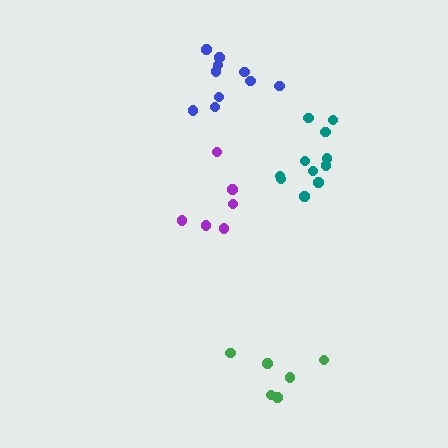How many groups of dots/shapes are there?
There are 4 groups.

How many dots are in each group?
Group 1: 6 dots, Group 2: 11 dots, Group 3: 6 dots, Group 4: 10 dots (33 total).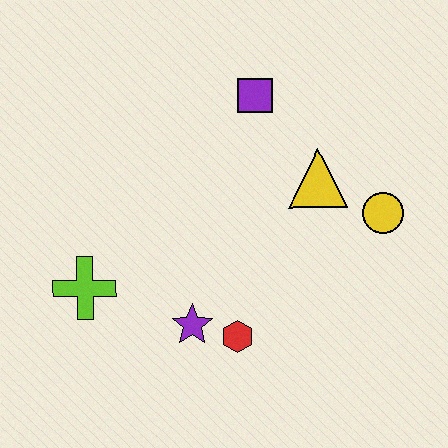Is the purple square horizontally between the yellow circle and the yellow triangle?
No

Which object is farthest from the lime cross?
The yellow circle is farthest from the lime cross.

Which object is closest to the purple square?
The yellow triangle is closest to the purple square.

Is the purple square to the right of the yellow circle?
No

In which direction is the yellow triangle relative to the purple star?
The yellow triangle is above the purple star.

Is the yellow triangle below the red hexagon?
No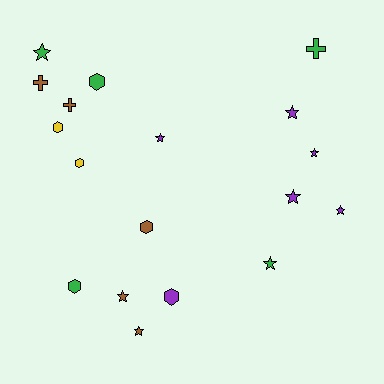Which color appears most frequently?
Purple, with 6 objects.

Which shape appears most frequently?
Star, with 9 objects.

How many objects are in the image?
There are 18 objects.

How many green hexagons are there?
There are 2 green hexagons.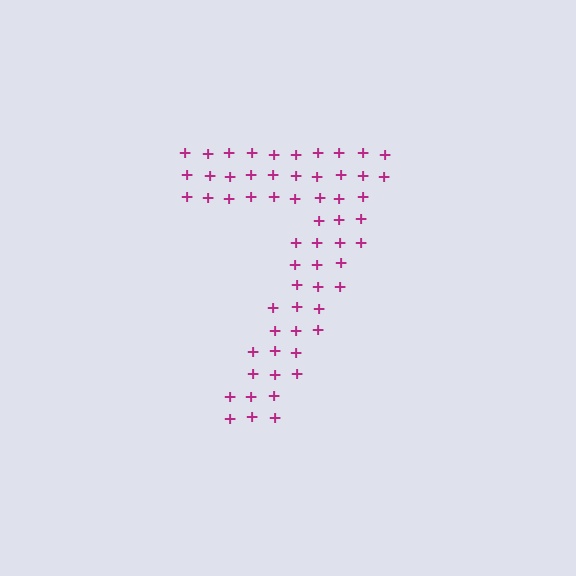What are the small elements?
The small elements are plus signs.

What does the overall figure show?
The overall figure shows the digit 7.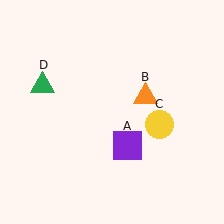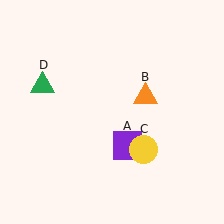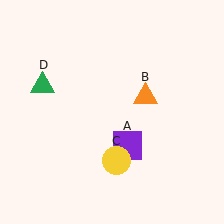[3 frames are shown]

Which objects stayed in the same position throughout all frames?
Purple square (object A) and orange triangle (object B) and green triangle (object D) remained stationary.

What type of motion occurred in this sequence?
The yellow circle (object C) rotated clockwise around the center of the scene.